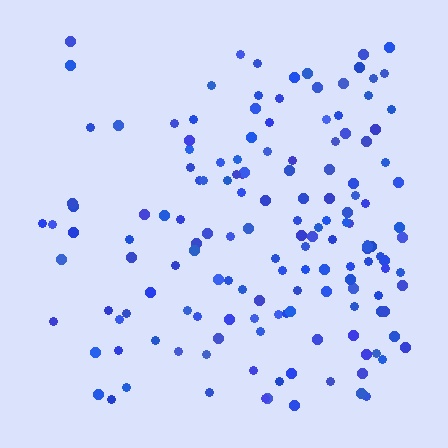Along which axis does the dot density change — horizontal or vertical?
Horizontal.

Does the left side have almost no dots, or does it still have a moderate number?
Still a moderate number, just noticeably fewer than the right.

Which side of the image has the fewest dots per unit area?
The left.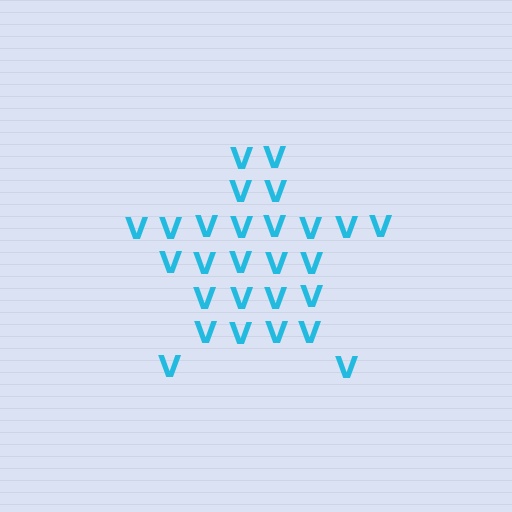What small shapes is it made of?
It is made of small letter V's.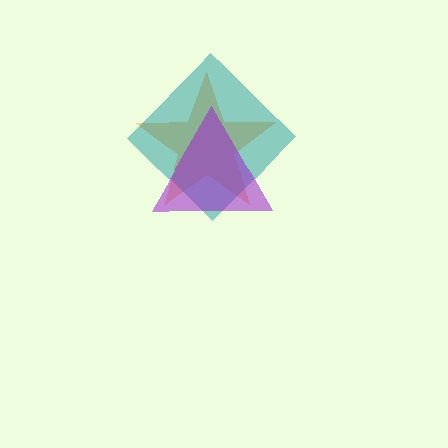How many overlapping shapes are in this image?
There are 3 overlapping shapes in the image.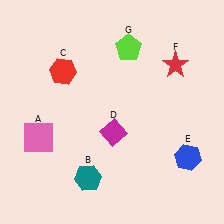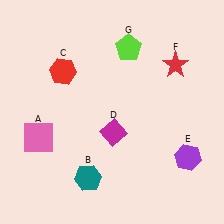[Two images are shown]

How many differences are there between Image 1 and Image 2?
There is 1 difference between the two images.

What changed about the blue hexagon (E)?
In Image 1, E is blue. In Image 2, it changed to purple.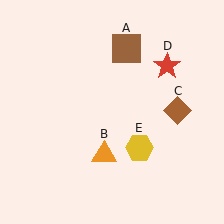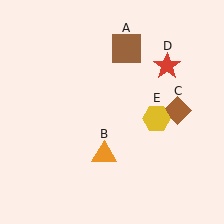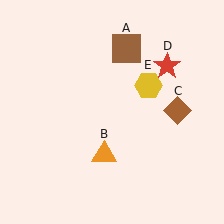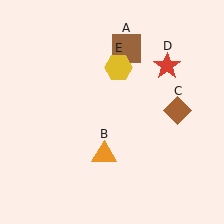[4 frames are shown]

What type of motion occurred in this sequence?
The yellow hexagon (object E) rotated counterclockwise around the center of the scene.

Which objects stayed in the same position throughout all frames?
Brown square (object A) and orange triangle (object B) and brown diamond (object C) and red star (object D) remained stationary.